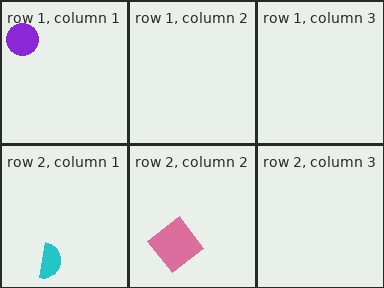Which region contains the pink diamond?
The row 2, column 2 region.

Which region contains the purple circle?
The row 1, column 1 region.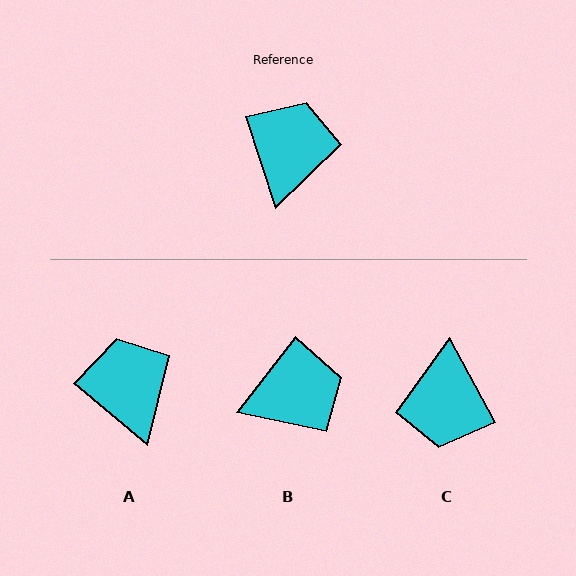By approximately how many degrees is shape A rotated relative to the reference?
Approximately 33 degrees counter-clockwise.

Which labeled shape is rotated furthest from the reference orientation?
C, about 170 degrees away.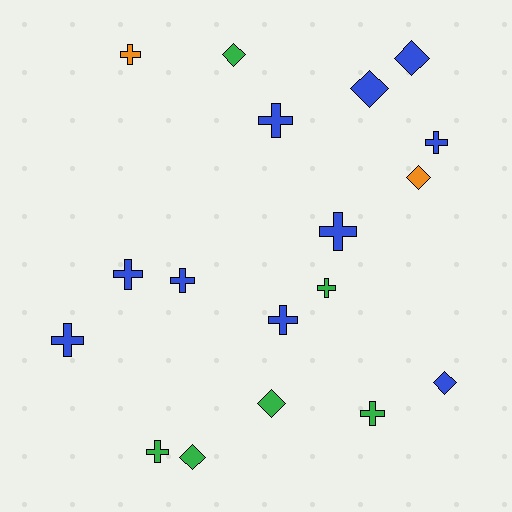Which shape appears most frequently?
Cross, with 11 objects.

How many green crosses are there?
There are 3 green crosses.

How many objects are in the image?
There are 18 objects.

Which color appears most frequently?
Blue, with 10 objects.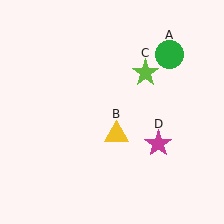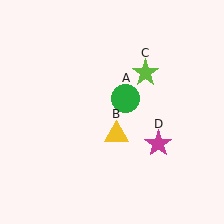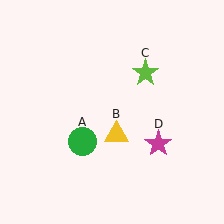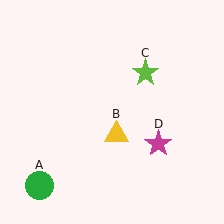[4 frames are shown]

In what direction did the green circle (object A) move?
The green circle (object A) moved down and to the left.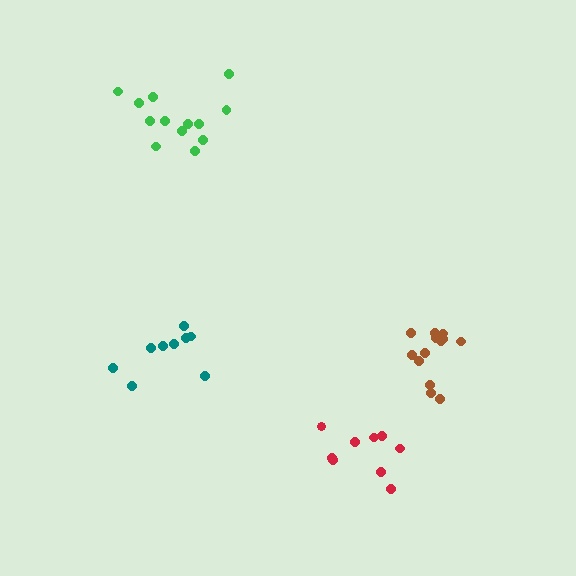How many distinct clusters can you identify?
There are 4 distinct clusters.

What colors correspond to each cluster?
The clusters are colored: green, brown, red, teal.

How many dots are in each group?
Group 1: 13 dots, Group 2: 13 dots, Group 3: 9 dots, Group 4: 9 dots (44 total).